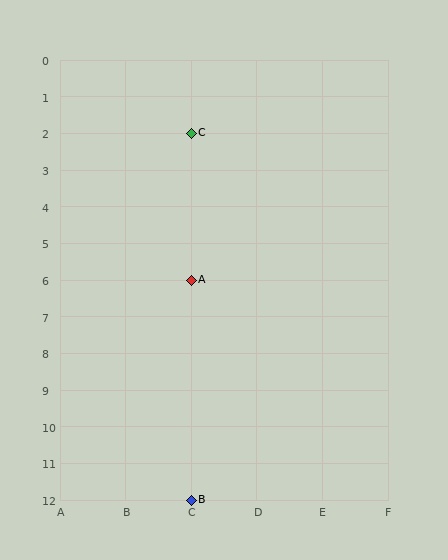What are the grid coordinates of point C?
Point C is at grid coordinates (C, 2).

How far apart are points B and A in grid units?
Points B and A are 6 rows apart.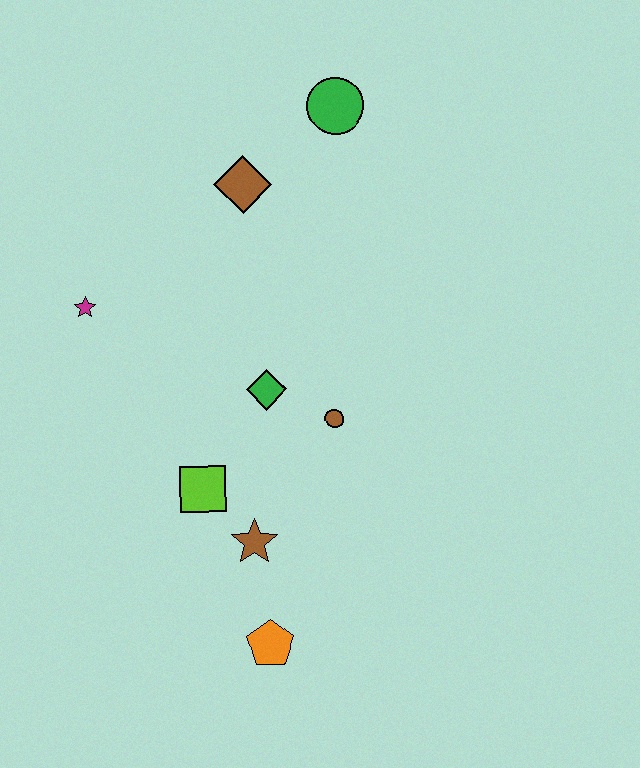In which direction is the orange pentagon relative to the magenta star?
The orange pentagon is below the magenta star.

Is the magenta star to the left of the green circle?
Yes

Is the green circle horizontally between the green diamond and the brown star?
No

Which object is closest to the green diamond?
The brown circle is closest to the green diamond.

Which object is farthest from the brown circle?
The green circle is farthest from the brown circle.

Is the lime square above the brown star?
Yes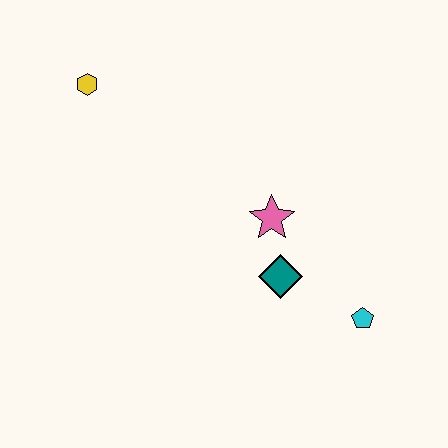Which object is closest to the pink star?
The teal diamond is closest to the pink star.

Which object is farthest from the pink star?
The yellow hexagon is farthest from the pink star.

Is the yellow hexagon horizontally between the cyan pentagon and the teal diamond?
No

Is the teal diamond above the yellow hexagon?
No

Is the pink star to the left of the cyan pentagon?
Yes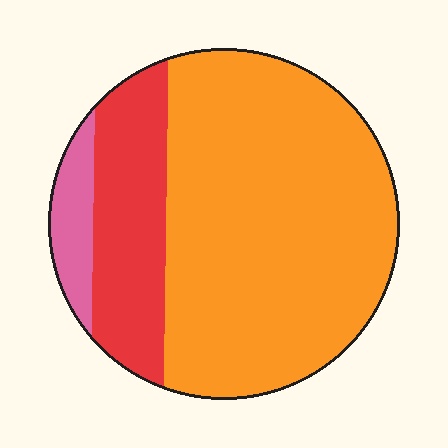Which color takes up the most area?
Orange, at roughly 70%.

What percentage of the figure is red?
Red takes up about one fifth (1/5) of the figure.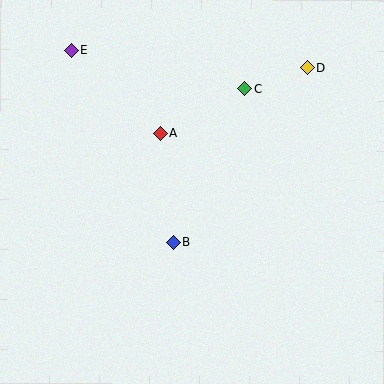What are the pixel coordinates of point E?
Point E is at (71, 51).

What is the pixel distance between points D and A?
The distance between D and A is 160 pixels.